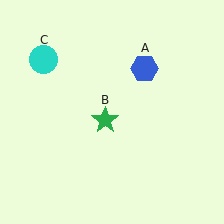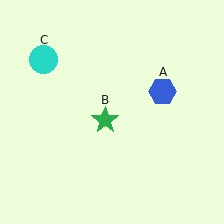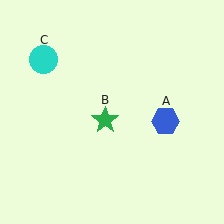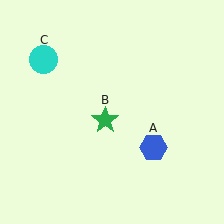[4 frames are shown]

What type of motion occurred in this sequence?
The blue hexagon (object A) rotated clockwise around the center of the scene.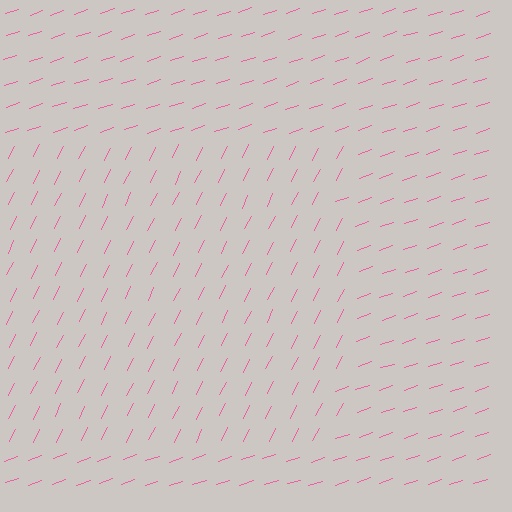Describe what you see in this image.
The image is filled with small pink line segments. A rectangle region in the image has lines oriented differently from the surrounding lines, creating a visible texture boundary.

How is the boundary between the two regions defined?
The boundary is defined purely by a change in line orientation (approximately 45 degrees difference). All lines are the same color and thickness.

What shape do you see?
I see a rectangle.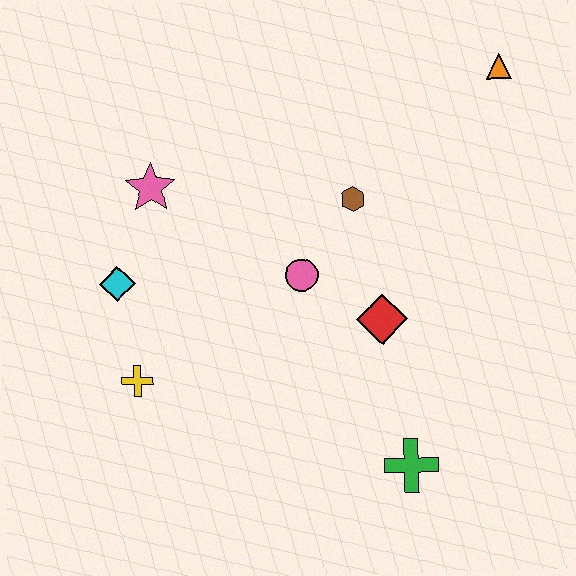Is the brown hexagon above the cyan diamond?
Yes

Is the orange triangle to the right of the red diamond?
Yes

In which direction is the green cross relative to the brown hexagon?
The green cross is below the brown hexagon.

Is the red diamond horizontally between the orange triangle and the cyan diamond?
Yes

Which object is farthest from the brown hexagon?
The yellow cross is farthest from the brown hexagon.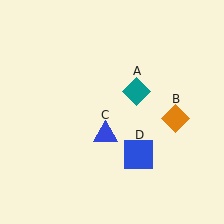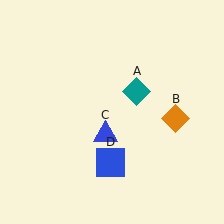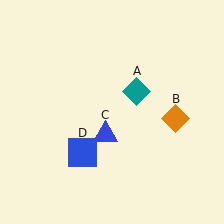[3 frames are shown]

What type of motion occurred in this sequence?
The blue square (object D) rotated clockwise around the center of the scene.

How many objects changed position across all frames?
1 object changed position: blue square (object D).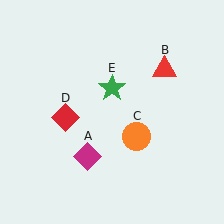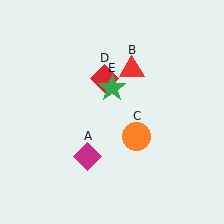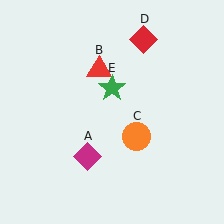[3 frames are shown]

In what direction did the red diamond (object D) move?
The red diamond (object D) moved up and to the right.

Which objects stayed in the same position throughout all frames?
Magenta diamond (object A) and orange circle (object C) and green star (object E) remained stationary.